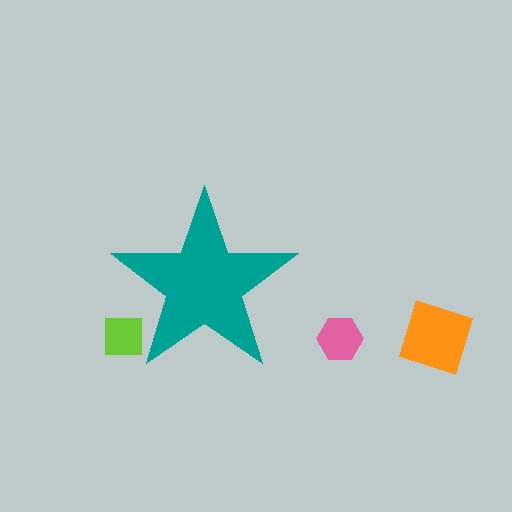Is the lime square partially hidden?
Yes, the lime square is partially hidden behind the teal star.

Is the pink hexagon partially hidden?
No, the pink hexagon is fully visible.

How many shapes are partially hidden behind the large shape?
1 shape is partially hidden.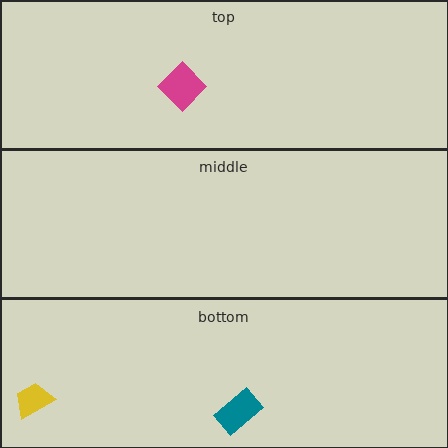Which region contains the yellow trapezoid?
The bottom region.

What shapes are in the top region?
The magenta diamond.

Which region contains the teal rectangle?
The bottom region.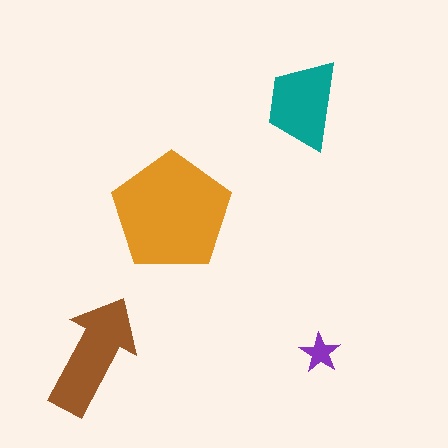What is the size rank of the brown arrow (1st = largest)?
2nd.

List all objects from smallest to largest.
The purple star, the teal trapezoid, the brown arrow, the orange pentagon.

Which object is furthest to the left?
The brown arrow is leftmost.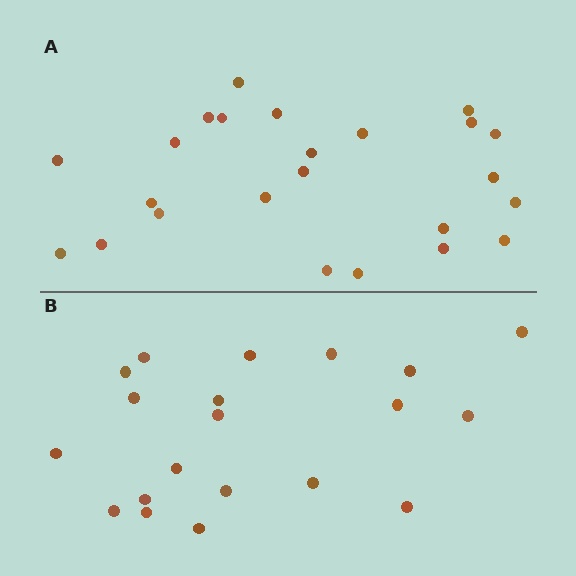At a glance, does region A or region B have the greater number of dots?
Region A (the top region) has more dots.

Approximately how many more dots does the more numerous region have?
Region A has about 4 more dots than region B.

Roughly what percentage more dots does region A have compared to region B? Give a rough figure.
About 20% more.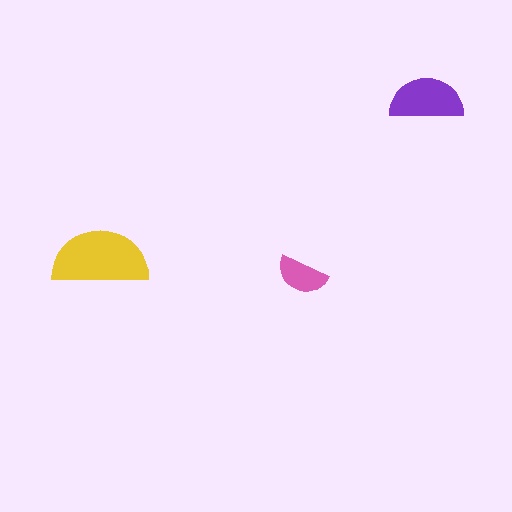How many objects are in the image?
There are 3 objects in the image.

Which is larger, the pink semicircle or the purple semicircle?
The purple one.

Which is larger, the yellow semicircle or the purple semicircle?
The yellow one.